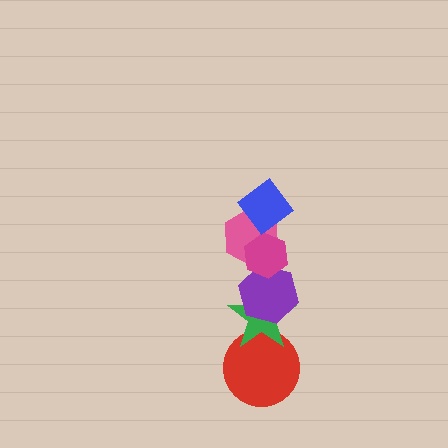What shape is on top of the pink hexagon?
The magenta hexagon is on top of the pink hexagon.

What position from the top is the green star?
The green star is 5th from the top.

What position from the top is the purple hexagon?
The purple hexagon is 4th from the top.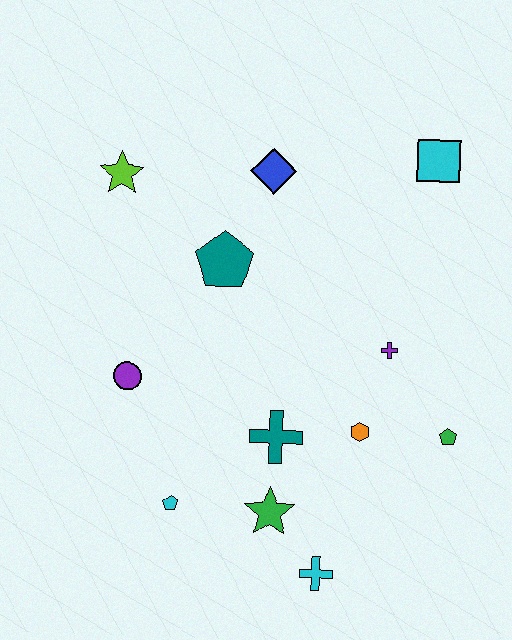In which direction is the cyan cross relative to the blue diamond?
The cyan cross is below the blue diamond.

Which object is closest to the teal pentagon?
The blue diamond is closest to the teal pentagon.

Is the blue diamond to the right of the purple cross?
No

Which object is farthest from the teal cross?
The cyan square is farthest from the teal cross.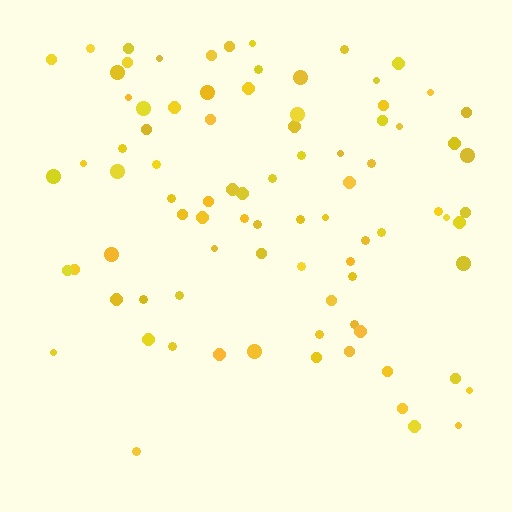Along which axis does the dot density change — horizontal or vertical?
Vertical.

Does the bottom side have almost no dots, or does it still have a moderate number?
Still a moderate number, just noticeably fewer than the top.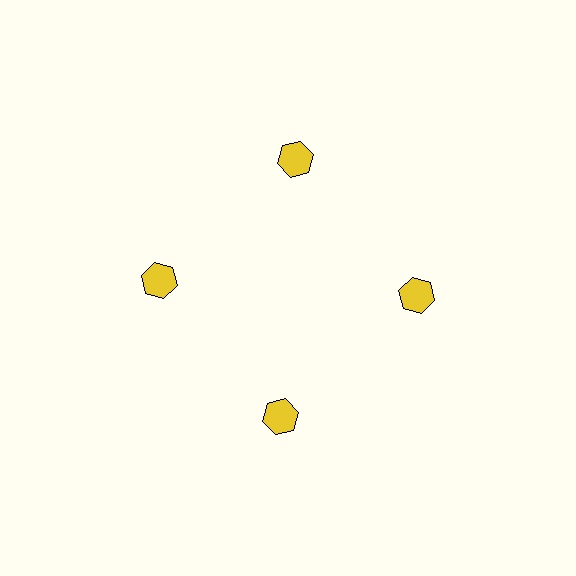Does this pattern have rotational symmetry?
Yes, this pattern has 4-fold rotational symmetry. It looks the same after rotating 90 degrees around the center.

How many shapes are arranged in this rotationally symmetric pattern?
There are 4 shapes, arranged in 4 groups of 1.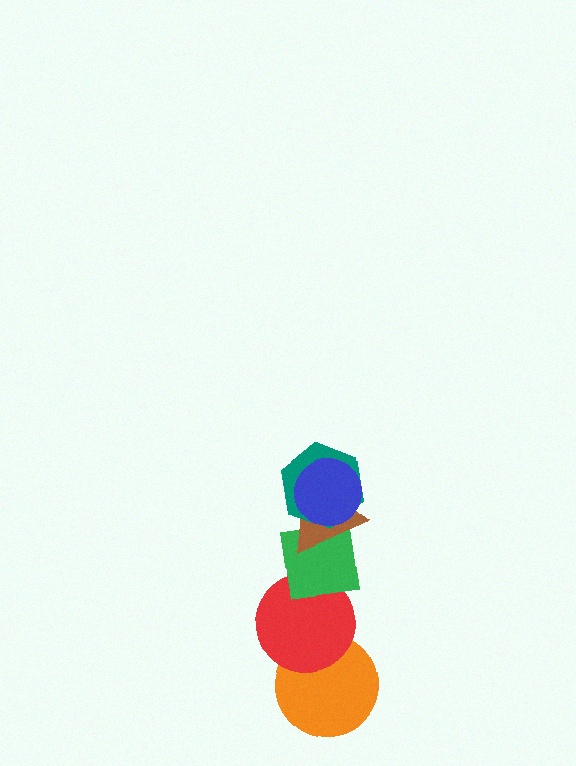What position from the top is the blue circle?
The blue circle is 1st from the top.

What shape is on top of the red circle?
The green square is on top of the red circle.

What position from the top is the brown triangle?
The brown triangle is 3rd from the top.